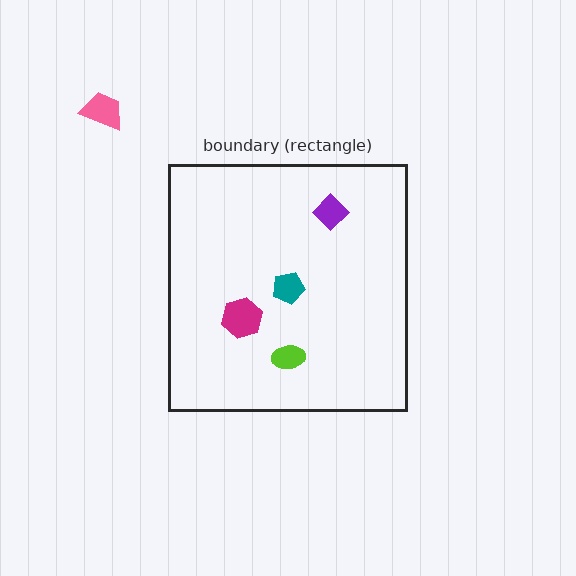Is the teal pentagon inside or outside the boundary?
Inside.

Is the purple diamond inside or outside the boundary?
Inside.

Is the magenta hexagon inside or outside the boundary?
Inside.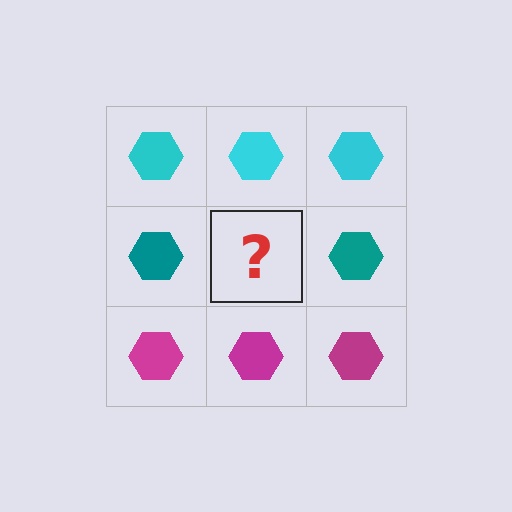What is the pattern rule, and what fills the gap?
The rule is that each row has a consistent color. The gap should be filled with a teal hexagon.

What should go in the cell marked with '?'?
The missing cell should contain a teal hexagon.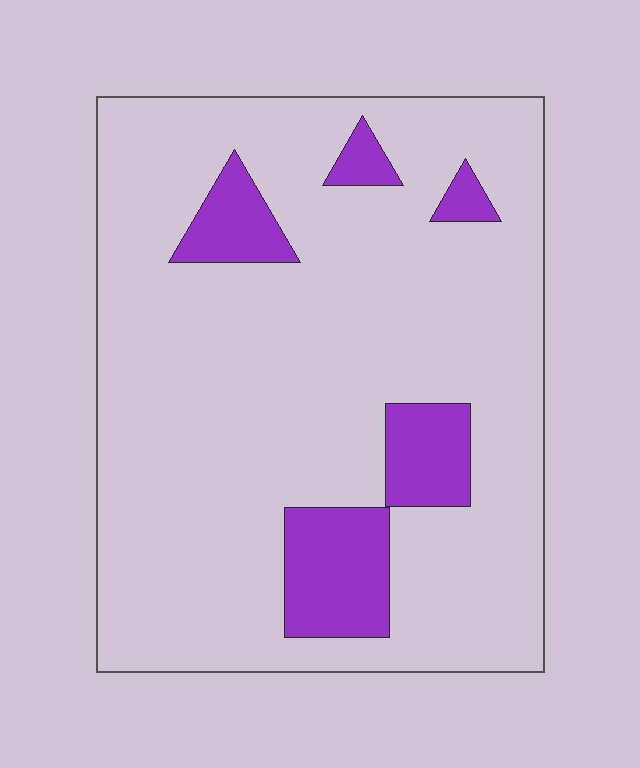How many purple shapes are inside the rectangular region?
5.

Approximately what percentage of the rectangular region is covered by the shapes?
Approximately 15%.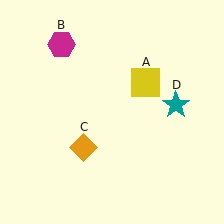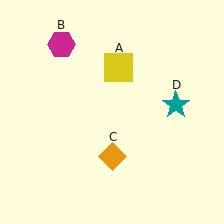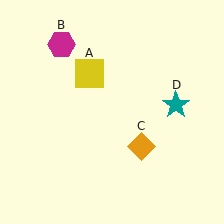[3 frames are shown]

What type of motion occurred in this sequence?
The yellow square (object A), orange diamond (object C) rotated counterclockwise around the center of the scene.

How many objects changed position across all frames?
2 objects changed position: yellow square (object A), orange diamond (object C).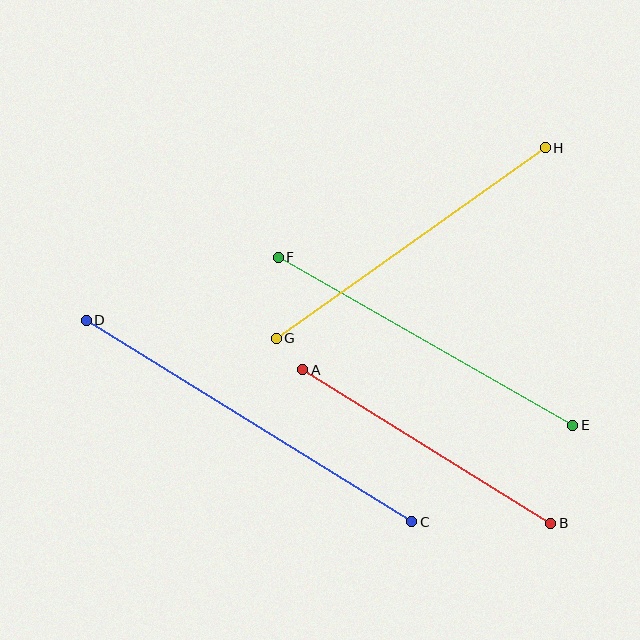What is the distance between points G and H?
The distance is approximately 330 pixels.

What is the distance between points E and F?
The distance is approximately 339 pixels.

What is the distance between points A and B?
The distance is approximately 292 pixels.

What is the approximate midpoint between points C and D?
The midpoint is at approximately (249, 421) pixels.